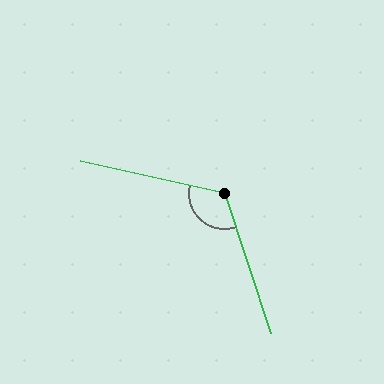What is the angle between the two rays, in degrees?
Approximately 121 degrees.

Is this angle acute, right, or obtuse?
It is obtuse.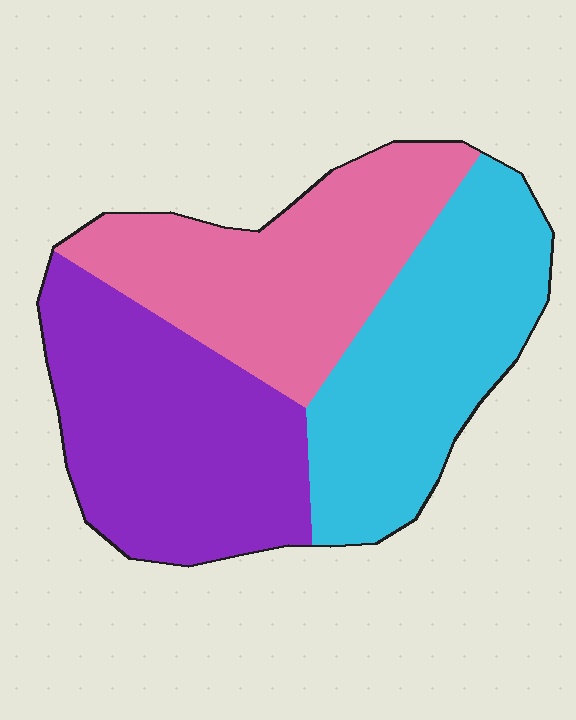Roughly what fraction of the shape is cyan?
Cyan takes up between a sixth and a third of the shape.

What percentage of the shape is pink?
Pink covers roughly 30% of the shape.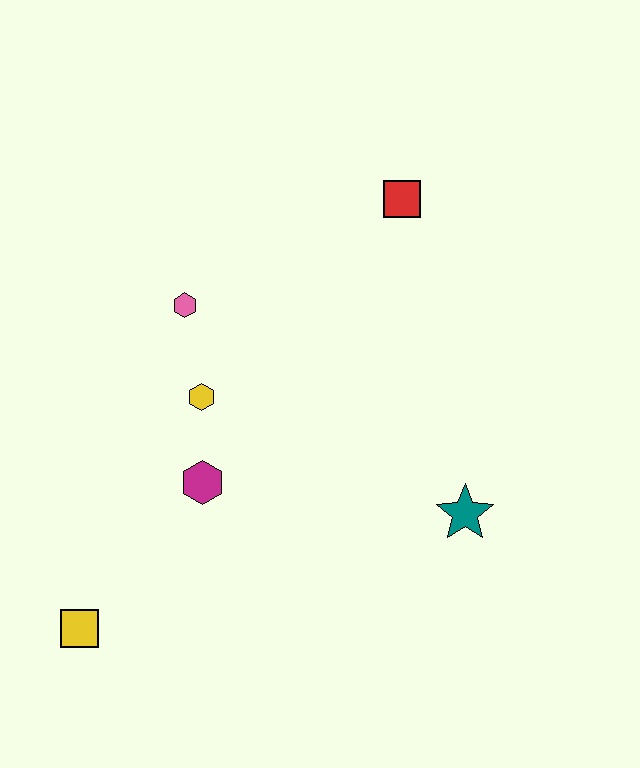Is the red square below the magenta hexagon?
No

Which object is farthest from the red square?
The yellow square is farthest from the red square.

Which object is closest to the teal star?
The magenta hexagon is closest to the teal star.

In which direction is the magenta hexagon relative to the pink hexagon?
The magenta hexagon is below the pink hexagon.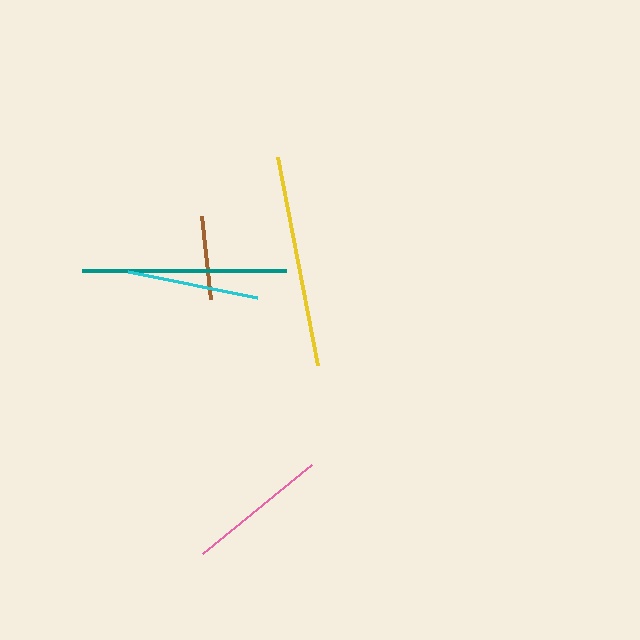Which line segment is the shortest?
The brown line is the shortest at approximately 83 pixels.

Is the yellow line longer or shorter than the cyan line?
The yellow line is longer than the cyan line.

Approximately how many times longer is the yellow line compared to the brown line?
The yellow line is approximately 2.6 times the length of the brown line.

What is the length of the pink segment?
The pink segment is approximately 141 pixels long.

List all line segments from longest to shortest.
From longest to shortest: yellow, teal, pink, cyan, brown.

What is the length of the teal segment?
The teal segment is approximately 204 pixels long.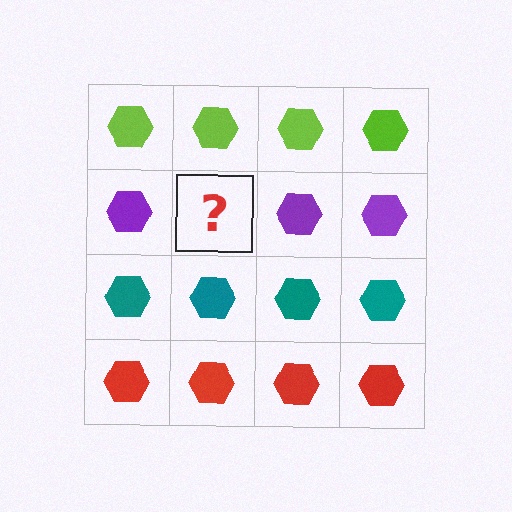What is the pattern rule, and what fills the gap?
The rule is that each row has a consistent color. The gap should be filled with a purple hexagon.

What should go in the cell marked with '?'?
The missing cell should contain a purple hexagon.